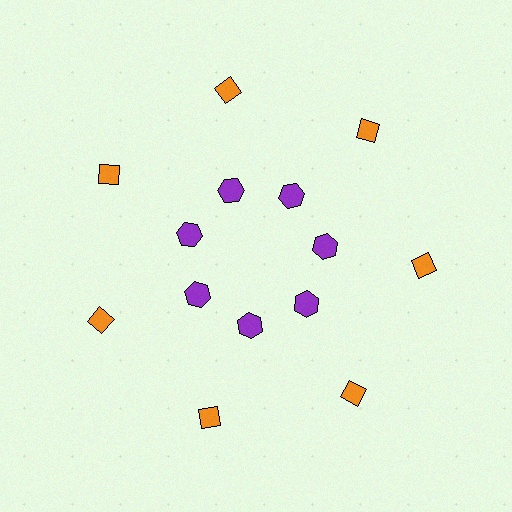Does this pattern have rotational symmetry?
Yes, this pattern has 7-fold rotational symmetry. It looks the same after rotating 51 degrees around the center.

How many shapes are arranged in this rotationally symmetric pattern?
There are 14 shapes, arranged in 7 groups of 2.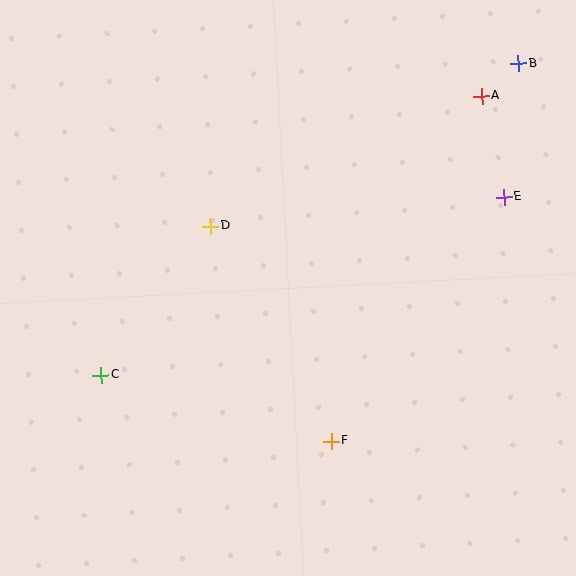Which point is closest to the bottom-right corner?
Point F is closest to the bottom-right corner.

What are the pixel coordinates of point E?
Point E is at (504, 197).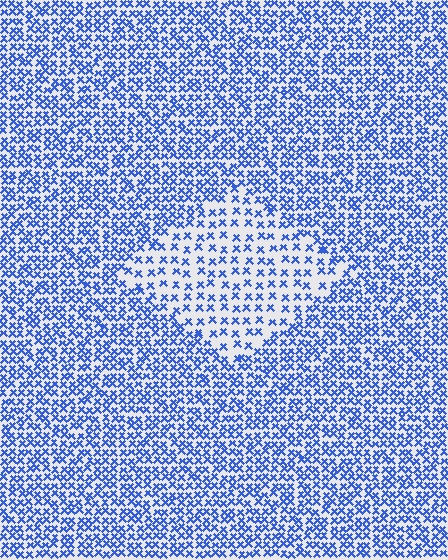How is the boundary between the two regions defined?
The boundary is defined by a change in element density (approximately 2.1x ratio). All elements are the same color, size, and shape.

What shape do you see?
I see a diamond.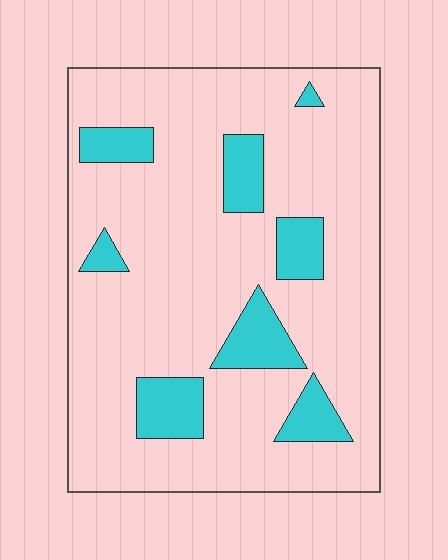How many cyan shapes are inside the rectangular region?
8.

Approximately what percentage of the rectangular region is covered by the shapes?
Approximately 15%.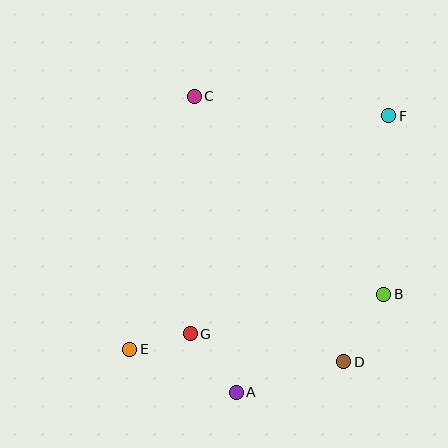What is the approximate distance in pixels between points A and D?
The distance between A and D is approximately 111 pixels.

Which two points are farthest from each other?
Points E and F are farthest from each other.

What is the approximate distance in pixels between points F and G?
The distance between F and G is approximately 295 pixels.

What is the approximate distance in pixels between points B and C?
The distance between B and C is approximately 274 pixels.